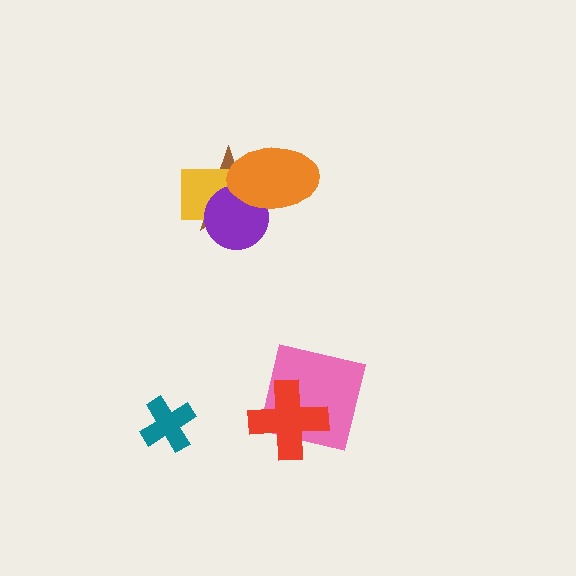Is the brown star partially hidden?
Yes, it is partially covered by another shape.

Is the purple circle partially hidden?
Yes, it is partially covered by another shape.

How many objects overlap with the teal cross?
0 objects overlap with the teal cross.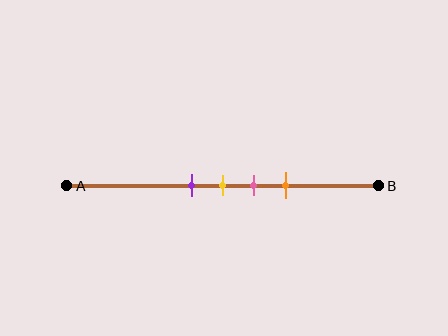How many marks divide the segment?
There are 4 marks dividing the segment.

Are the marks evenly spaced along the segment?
Yes, the marks are approximately evenly spaced.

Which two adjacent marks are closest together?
The purple and yellow marks are the closest adjacent pair.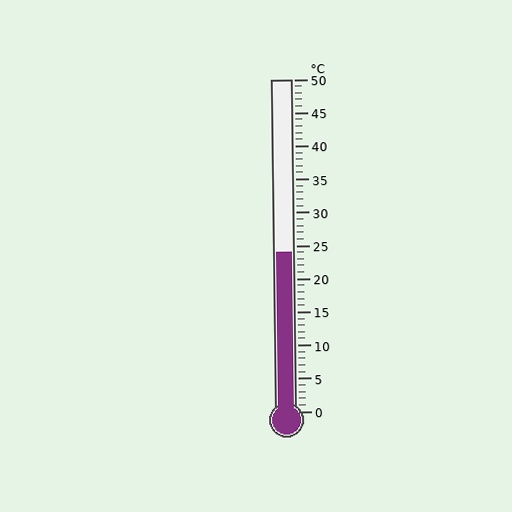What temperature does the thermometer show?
The thermometer shows approximately 24°C.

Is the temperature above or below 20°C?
The temperature is above 20°C.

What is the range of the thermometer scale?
The thermometer scale ranges from 0°C to 50°C.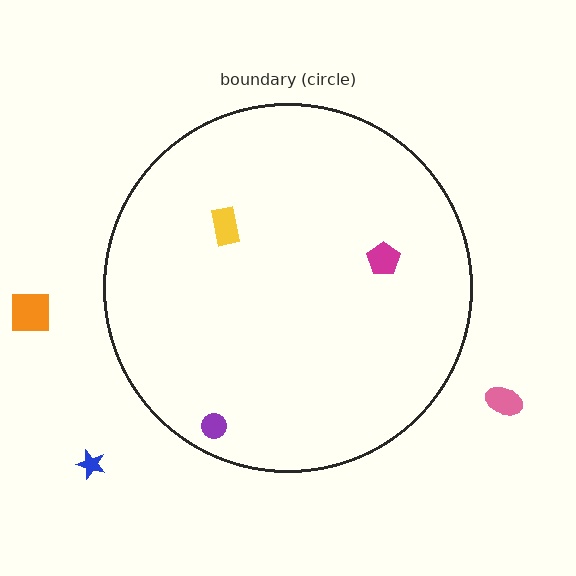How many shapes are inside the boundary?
3 inside, 3 outside.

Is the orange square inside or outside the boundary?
Outside.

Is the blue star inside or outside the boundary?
Outside.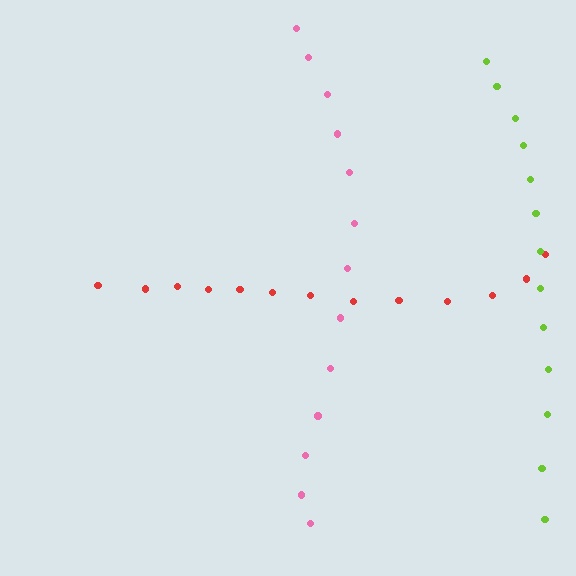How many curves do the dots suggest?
There are 3 distinct paths.